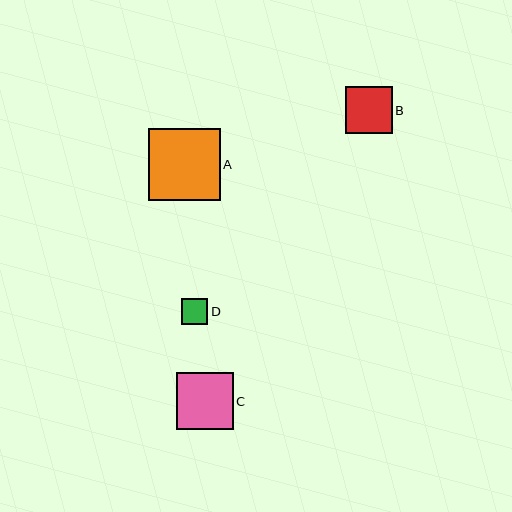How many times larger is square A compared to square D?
Square A is approximately 2.7 times the size of square D.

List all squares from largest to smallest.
From largest to smallest: A, C, B, D.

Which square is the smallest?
Square D is the smallest with a size of approximately 26 pixels.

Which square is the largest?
Square A is the largest with a size of approximately 72 pixels.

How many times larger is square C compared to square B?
Square C is approximately 1.2 times the size of square B.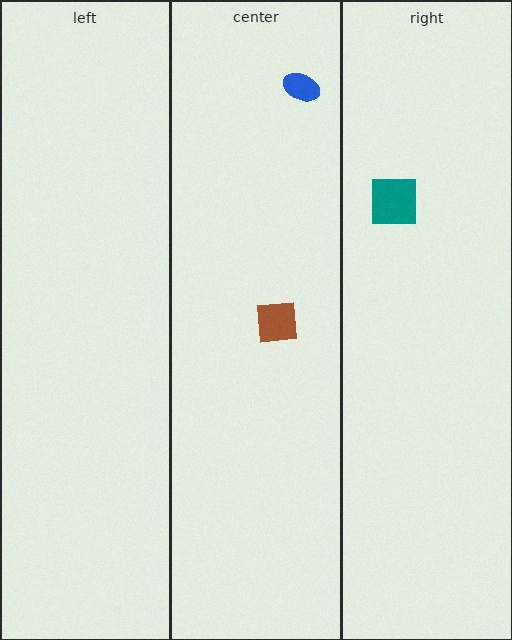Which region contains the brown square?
The center region.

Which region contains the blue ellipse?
The center region.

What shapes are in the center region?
The brown square, the blue ellipse.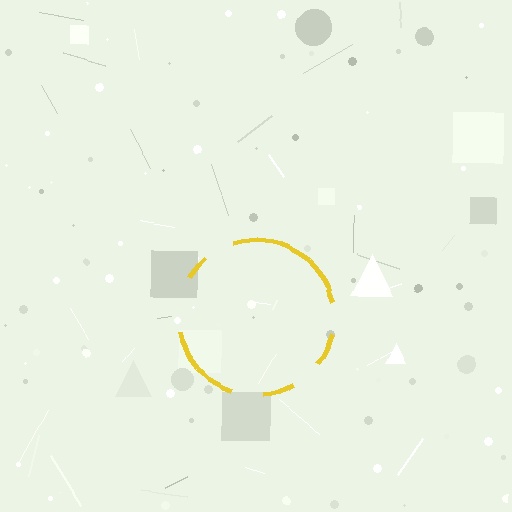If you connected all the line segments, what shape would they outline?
They would outline a circle.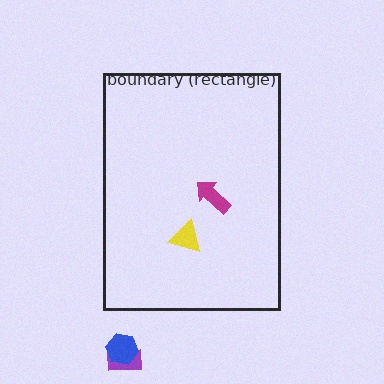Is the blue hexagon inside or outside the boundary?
Outside.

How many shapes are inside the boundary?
2 inside, 2 outside.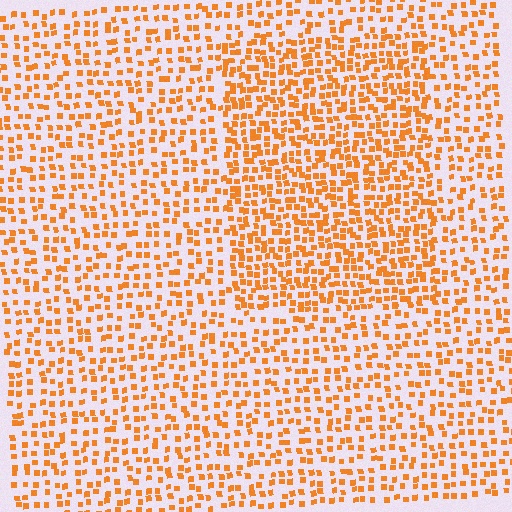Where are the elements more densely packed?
The elements are more densely packed inside the rectangle boundary.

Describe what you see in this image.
The image contains small orange elements arranged at two different densities. A rectangle-shaped region is visible where the elements are more densely packed than the surrounding area.